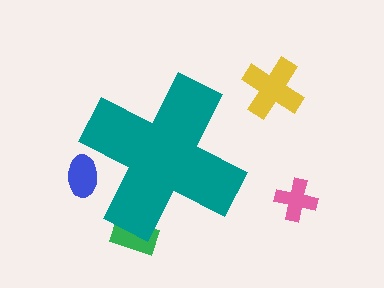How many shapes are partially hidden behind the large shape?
2 shapes are partially hidden.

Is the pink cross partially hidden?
No, the pink cross is fully visible.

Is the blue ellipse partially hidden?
Yes, the blue ellipse is partially hidden behind the teal cross.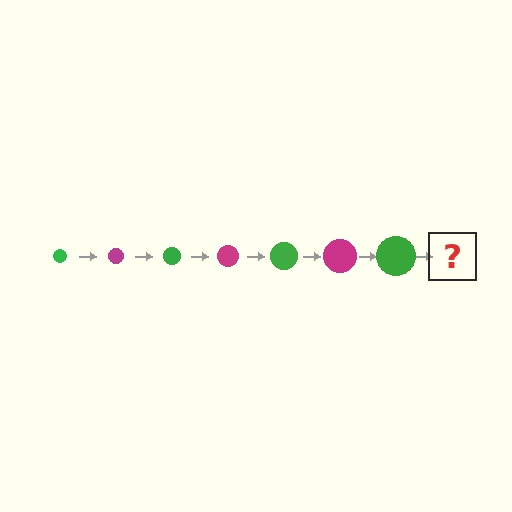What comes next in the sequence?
The next element should be a magenta circle, larger than the previous one.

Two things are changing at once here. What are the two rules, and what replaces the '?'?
The two rules are that the circle grows larger each step and the color cycles through green and magenta. The '?' should be a magenta circle, larger than the previous one.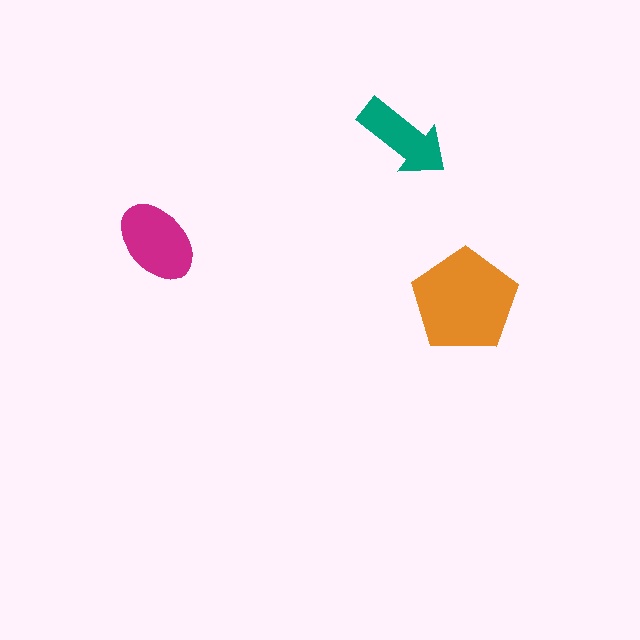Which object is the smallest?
The teal arrow.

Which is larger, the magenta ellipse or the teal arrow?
The magenta ellipse.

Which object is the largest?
The orange pentagon.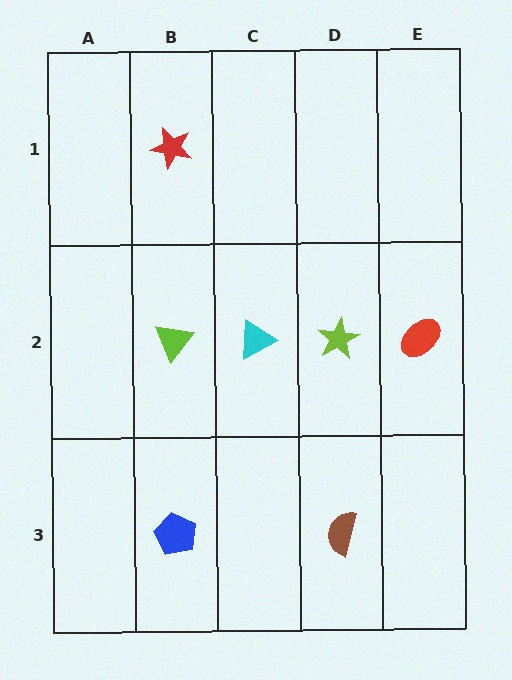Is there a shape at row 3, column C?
No, that cell is empty.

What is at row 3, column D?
A brown semicircle.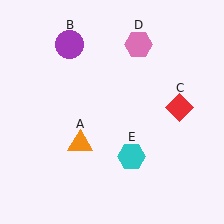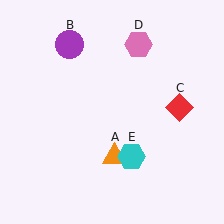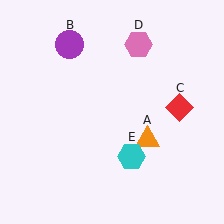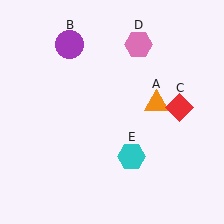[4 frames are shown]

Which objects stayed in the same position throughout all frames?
Purple circle (object B) and red diamond (object C) and pink hexagon (object D) and cyan hexagon (object E) remained stationary.